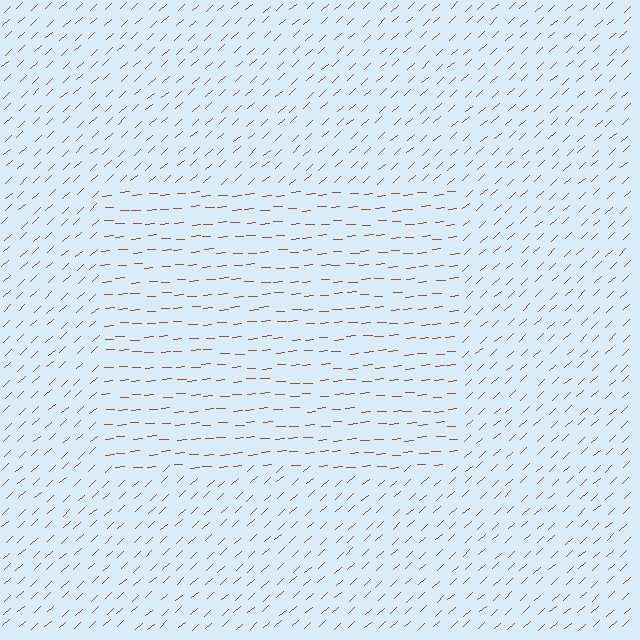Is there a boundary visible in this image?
Yes, there is a texture boundary formed by a change in line orientation.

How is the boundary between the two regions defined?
The boundary is defined purely by a change in line orientation (approximately 39 degrees difference). All lines are the same color and thickness.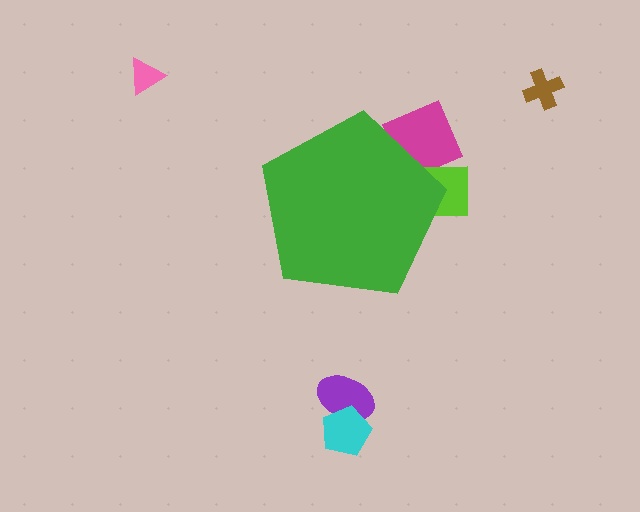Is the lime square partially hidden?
Yes, the lime square is partially hidden behind the green pentagon.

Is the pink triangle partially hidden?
No, the pink triangle is fully visible.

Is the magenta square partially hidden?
Yes, the magenta square is partially hidden behind the green pentagon.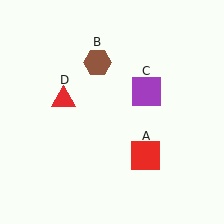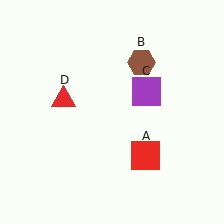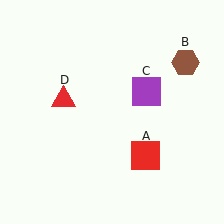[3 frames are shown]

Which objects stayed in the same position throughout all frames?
Red square (object A) and purple square (object C) and red triangle (object D) remained stationary.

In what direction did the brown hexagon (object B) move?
The brown hexagon (object B) moved right.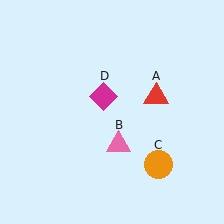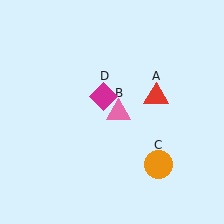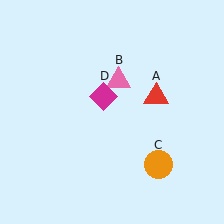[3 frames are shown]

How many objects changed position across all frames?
1 object changed position: pink triangle (object B).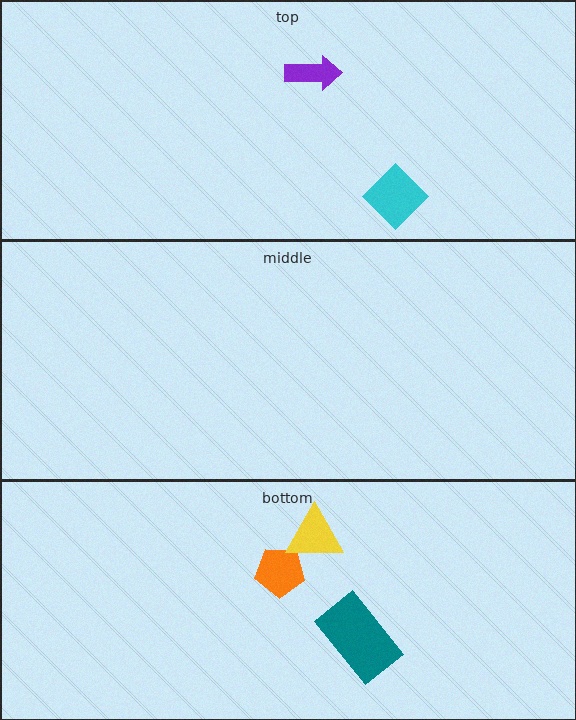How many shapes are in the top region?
2.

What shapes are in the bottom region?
The teal rectangle, the orange pentagon, the yellow triangle.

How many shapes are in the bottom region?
3.